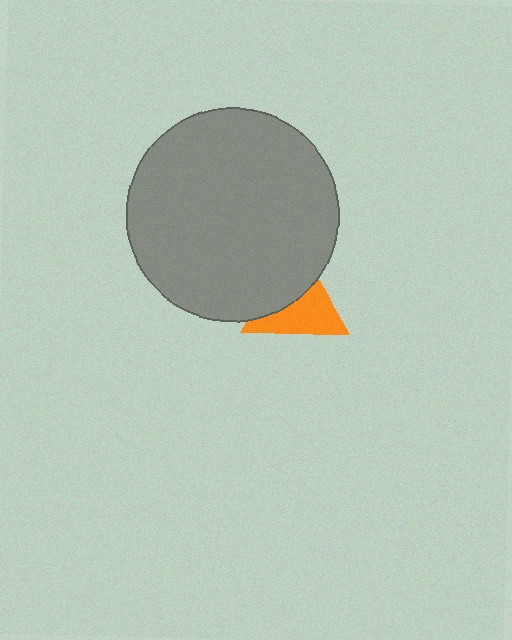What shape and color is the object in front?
The object in front is a gray circle.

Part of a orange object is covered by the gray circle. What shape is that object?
It is a triangle.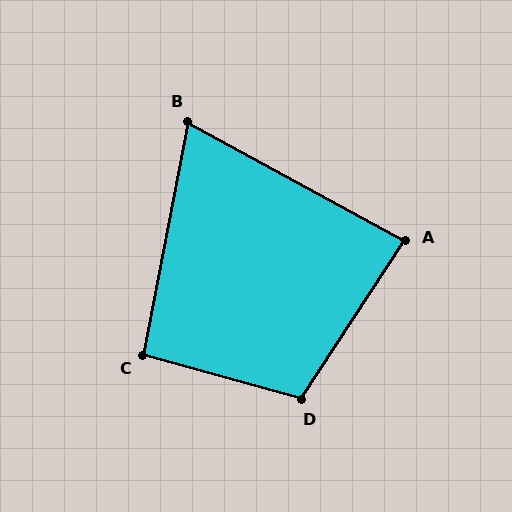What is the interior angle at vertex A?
Approximately 85 degrees (approximately right).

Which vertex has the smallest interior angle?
B, at approximately 72 degrees.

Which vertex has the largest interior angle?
D, at approximately 108 degrees.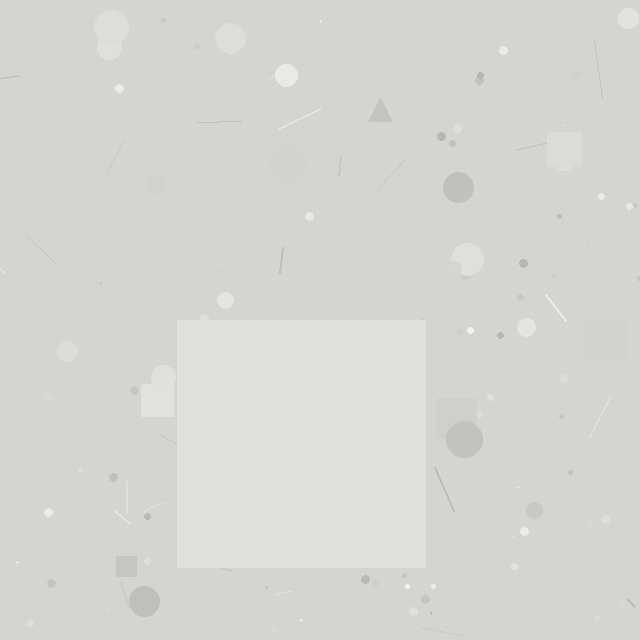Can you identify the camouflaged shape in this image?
The camouflaged shape is a square.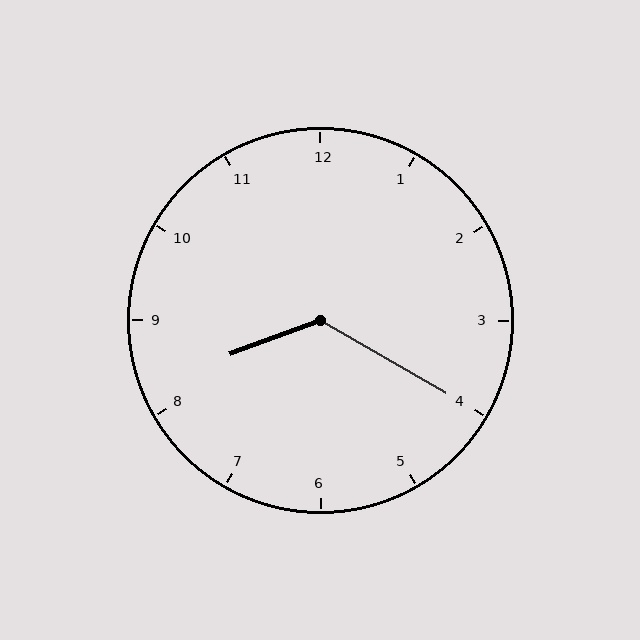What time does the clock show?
8:20.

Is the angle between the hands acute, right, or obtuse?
It is obtuse.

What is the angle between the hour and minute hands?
Approximately 130 degrees.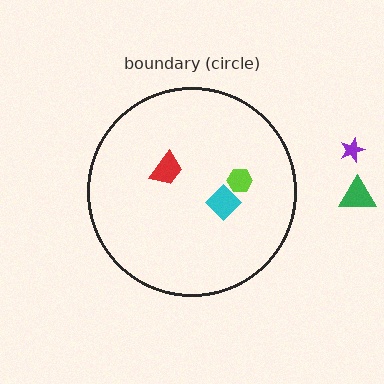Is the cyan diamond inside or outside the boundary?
Inside.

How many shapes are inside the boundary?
3 inside, 2 outside.